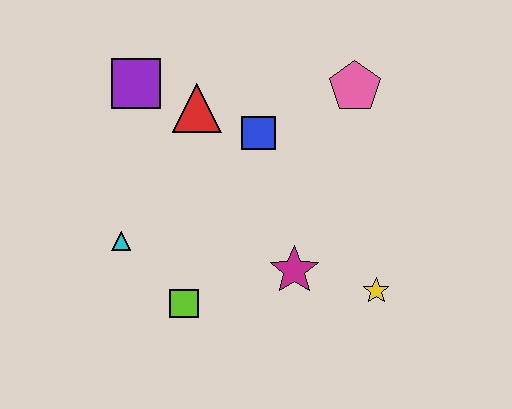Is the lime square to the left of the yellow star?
Yes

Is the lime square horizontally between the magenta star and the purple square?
Yes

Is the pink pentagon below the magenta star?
No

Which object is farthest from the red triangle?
The yellow star is farthest from the red triangle.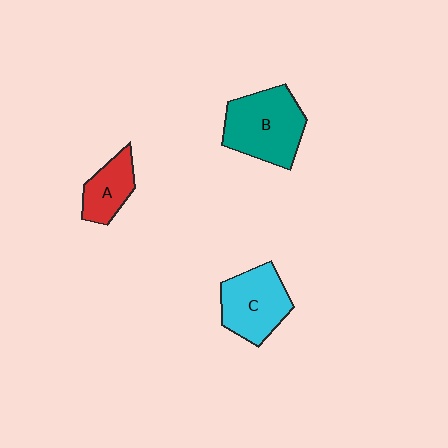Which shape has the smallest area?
Shape A (red).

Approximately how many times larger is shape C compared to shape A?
Approximately 1.6 times.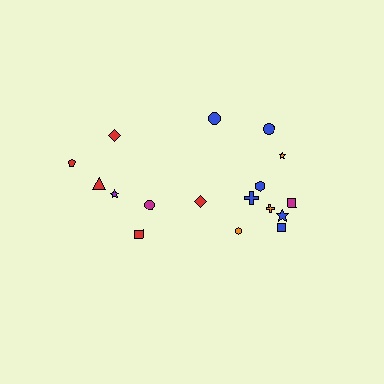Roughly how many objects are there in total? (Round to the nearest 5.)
Roughly 15 objects in total.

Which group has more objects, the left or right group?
The right group.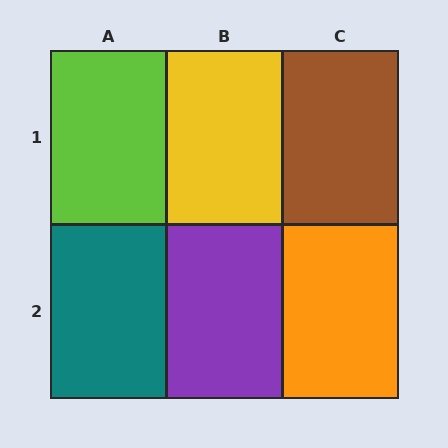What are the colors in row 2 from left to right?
Teal, purple, orange.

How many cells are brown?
1 cell is brown.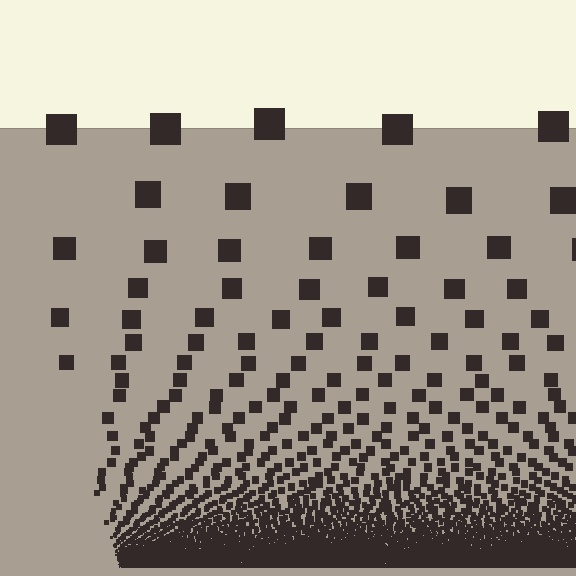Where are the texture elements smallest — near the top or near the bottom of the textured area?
Near the bottom.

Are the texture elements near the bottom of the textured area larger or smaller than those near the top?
Smaller. The gradient is inverted — elements near the bottom are smaller and denser.